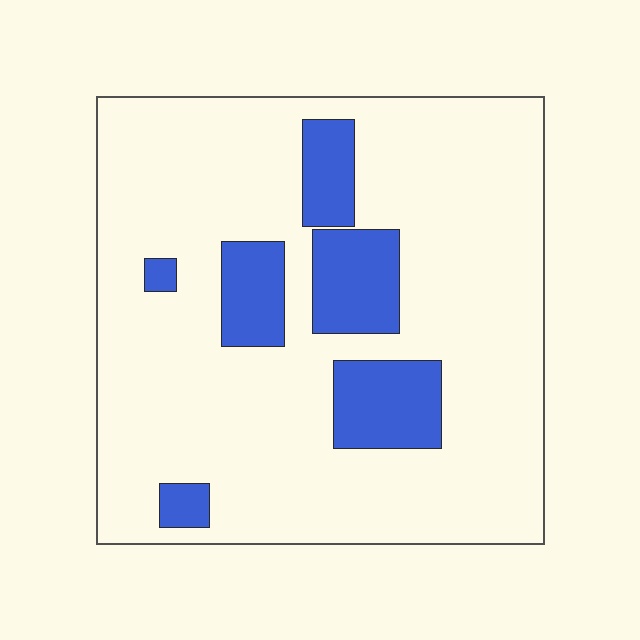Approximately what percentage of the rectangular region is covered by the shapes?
Approximately 15%.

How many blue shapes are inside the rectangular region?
6.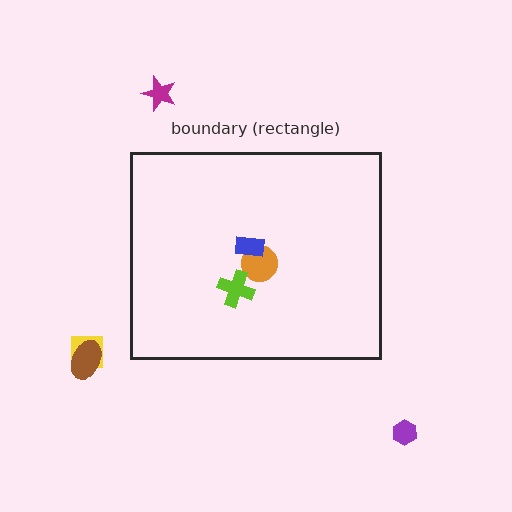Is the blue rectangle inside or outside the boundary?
Inside.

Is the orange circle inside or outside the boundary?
Inside.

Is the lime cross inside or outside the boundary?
Inside.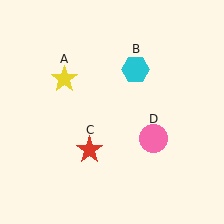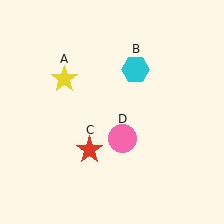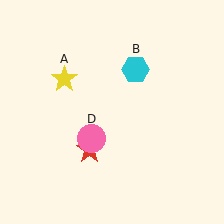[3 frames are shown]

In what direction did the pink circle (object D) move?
The pink circle (object D) moved left.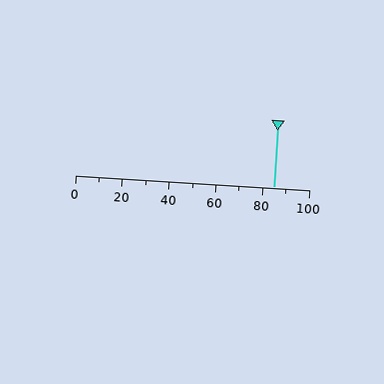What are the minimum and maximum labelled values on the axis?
The axis runs from 0 to 100.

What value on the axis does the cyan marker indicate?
The marker indicates approximately 85.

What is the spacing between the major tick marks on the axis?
The major ticks are spaced 20 apart.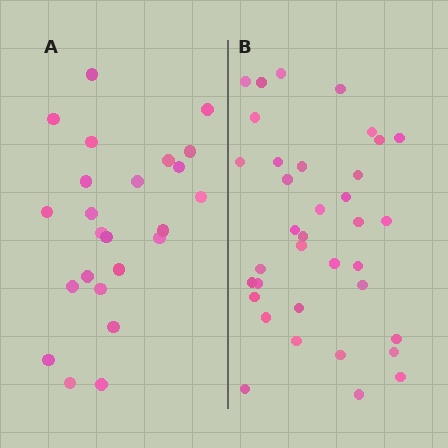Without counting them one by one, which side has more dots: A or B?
Region B (the right region) has more dots.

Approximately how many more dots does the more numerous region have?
Region B has roughly 12 or so more dots than region A.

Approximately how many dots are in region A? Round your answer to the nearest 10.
About 20 dots. (The exact count is 24, which rounds to 20.)